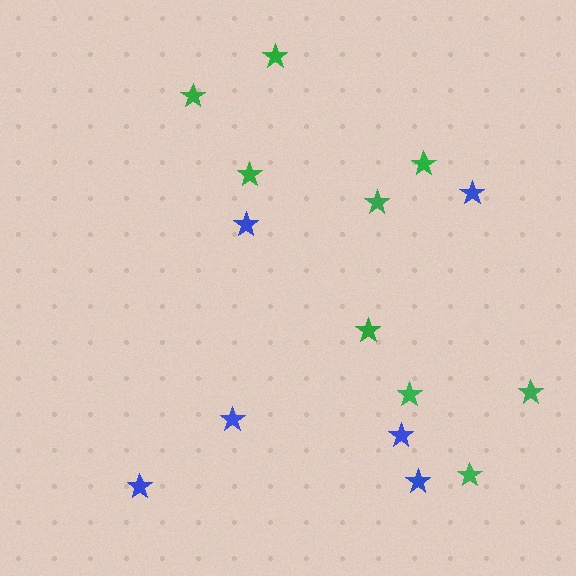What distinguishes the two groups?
There are 2 groups: one group of green stars (9) and one group of blue stars (6).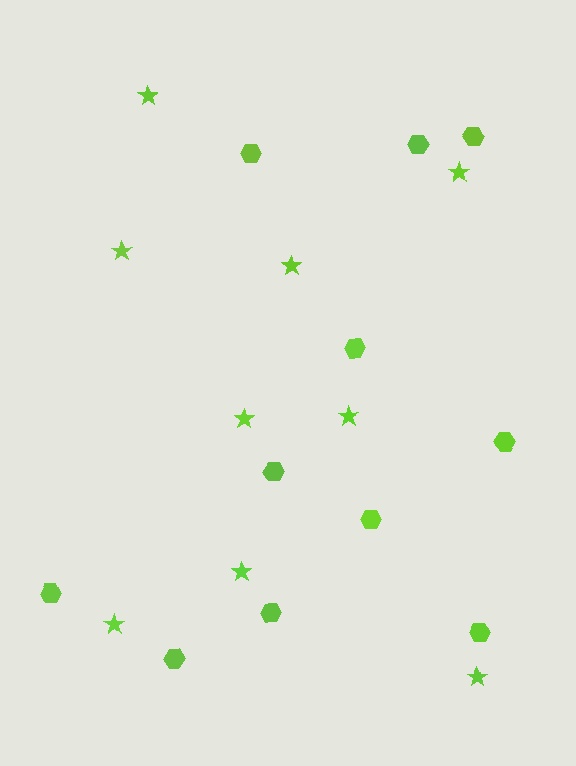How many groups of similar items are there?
There are 2 groups: one group of hexagons (11) and one group of stars (9).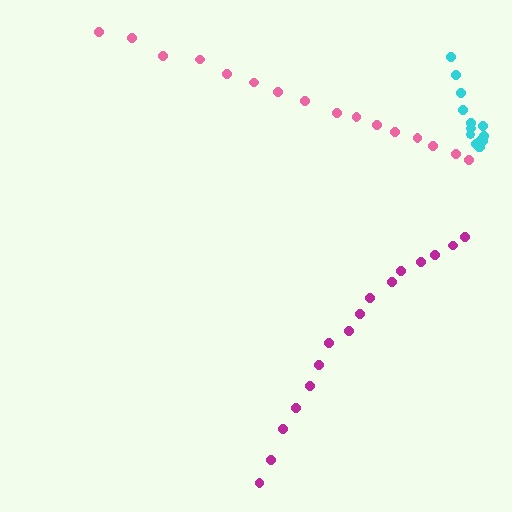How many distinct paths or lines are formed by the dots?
There are 3 distinct paths.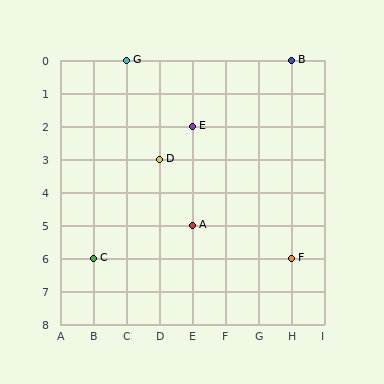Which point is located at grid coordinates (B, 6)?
Point C is at (B, 6).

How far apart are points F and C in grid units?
Points F and C are 6 columns apart.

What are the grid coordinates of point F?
Point F is at grid coordinates (H, 6).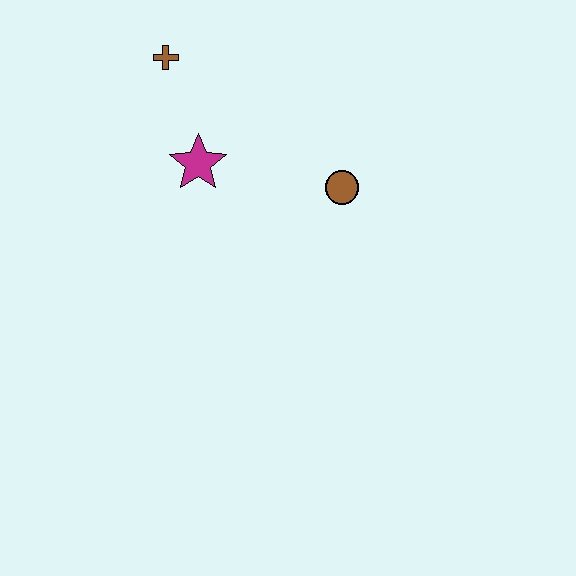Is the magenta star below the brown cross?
Yes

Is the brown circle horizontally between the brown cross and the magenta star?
No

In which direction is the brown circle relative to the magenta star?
The brown circle is to the right of the magenta star.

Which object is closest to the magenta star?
The brown cross is closest to the magenta star.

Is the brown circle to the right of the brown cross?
Yes